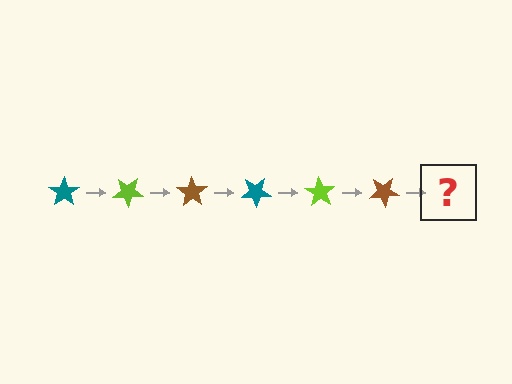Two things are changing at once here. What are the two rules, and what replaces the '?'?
The two rules are that it rotates 35 degrees each step and the color cycles through teal, lime, and brown. The '?' should be a teal star, rotated 210 degrees from the start.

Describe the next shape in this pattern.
It should be a teal star, rotated 210 degrees from the start.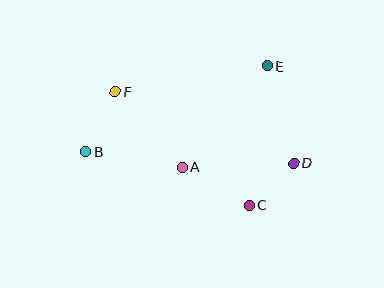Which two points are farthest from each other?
Points B and D are farthest from each other.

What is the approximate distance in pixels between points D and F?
The distance between D and F is approximately 192 pixels.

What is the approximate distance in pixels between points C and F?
The distance between C and F is approximately 176 pixels.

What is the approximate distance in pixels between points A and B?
The distance between A and B is approximately 98 pixels.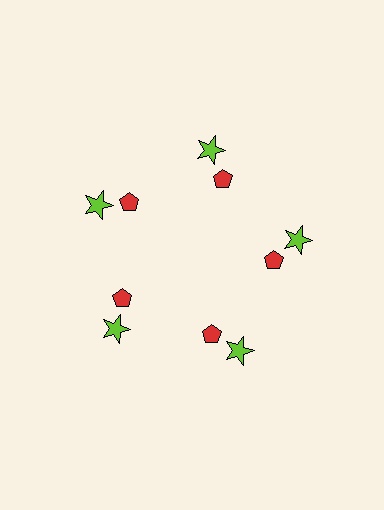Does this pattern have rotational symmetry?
Yes, this pattern has 5-fold rotational symmetry. It looks the same after rotating 72 degrees around the center.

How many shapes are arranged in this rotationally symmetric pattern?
There are 10 shapes, arranged in 5 groups of 2.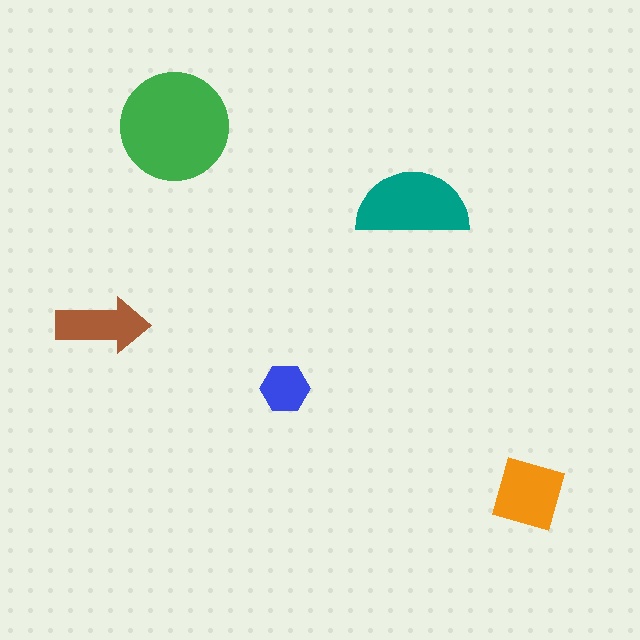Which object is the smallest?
The blue hexagon.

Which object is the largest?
The green circle.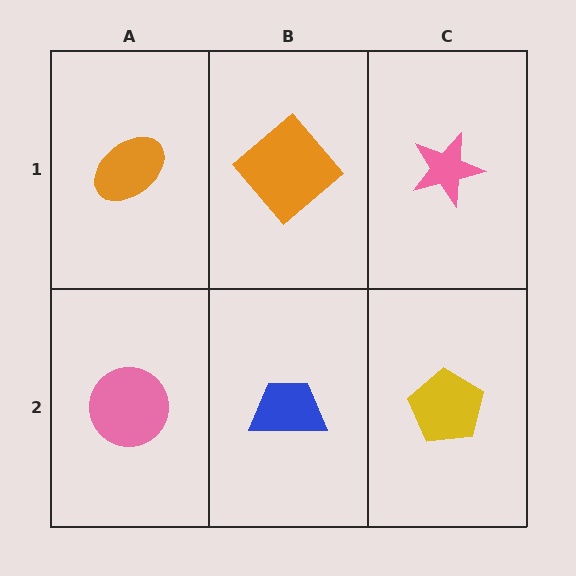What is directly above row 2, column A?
An orange ellipse.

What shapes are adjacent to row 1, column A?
A pink circle (row 2, column A), an orange diamond (row 1, column B).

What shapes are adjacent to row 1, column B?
A blue trapezoid (row 2, column B), an orange ellipse (row 1, column A), a pink star (row 1, column C).